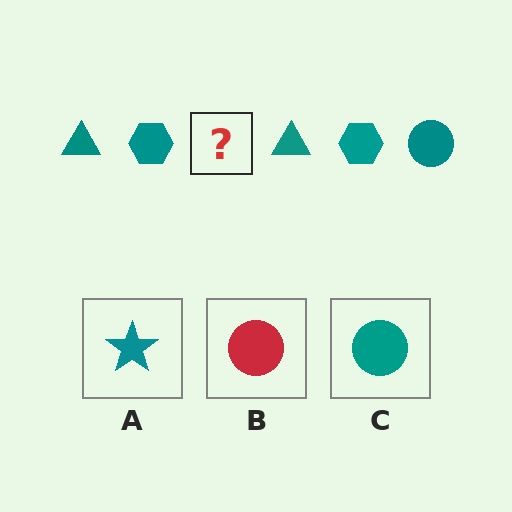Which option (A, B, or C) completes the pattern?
C.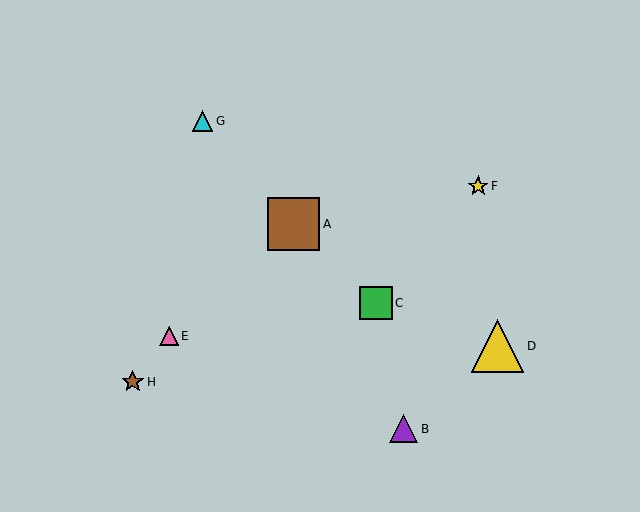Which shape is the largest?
The brown square (labeled A) is the largest.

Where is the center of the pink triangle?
The center of the pink triangle is at (169, 336).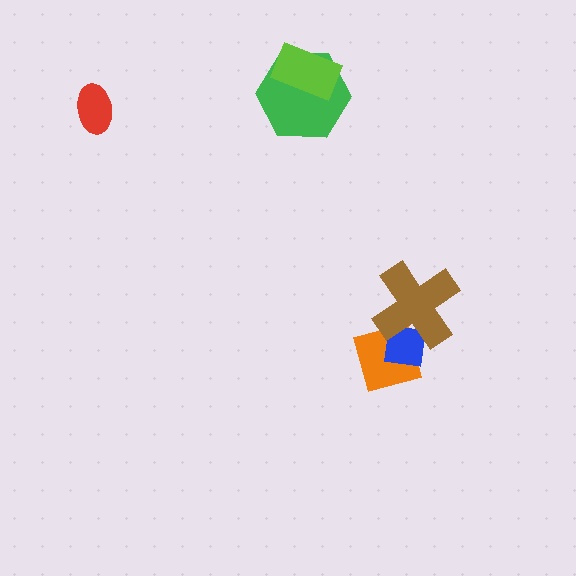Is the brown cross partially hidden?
No, no other shape covers it.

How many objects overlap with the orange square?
2 objects overlap with the orange square.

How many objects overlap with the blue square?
2 objects overlap with the blue square.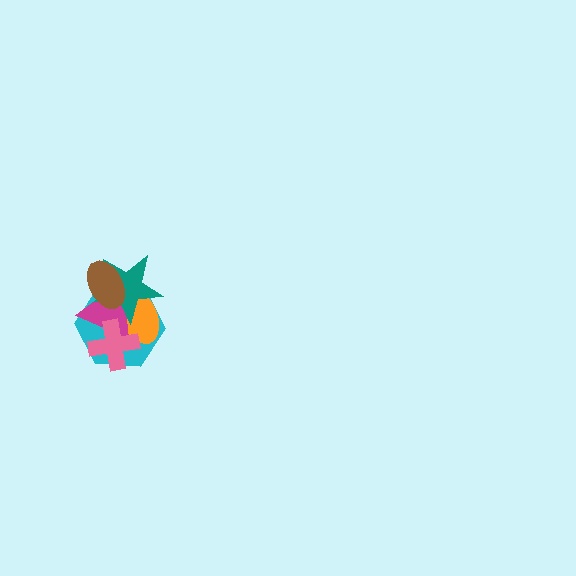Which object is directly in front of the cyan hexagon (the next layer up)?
The orange ellipse is directly in front of the cyan hexagon.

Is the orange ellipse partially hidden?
Yes, it is partially covered by another shape.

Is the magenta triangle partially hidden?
Yes, it is partially covered by another shape.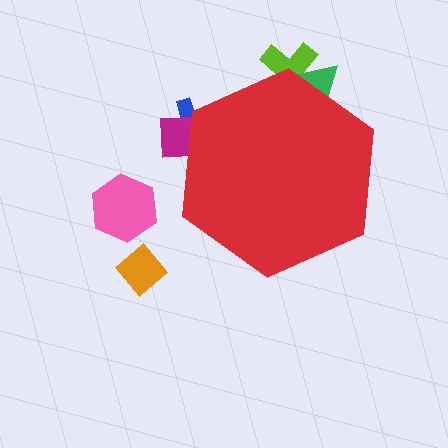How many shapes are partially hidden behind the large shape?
4 shapes are partially hidden.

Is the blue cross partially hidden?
Yes, the blue cross is partially hidden behind the red hexagon.